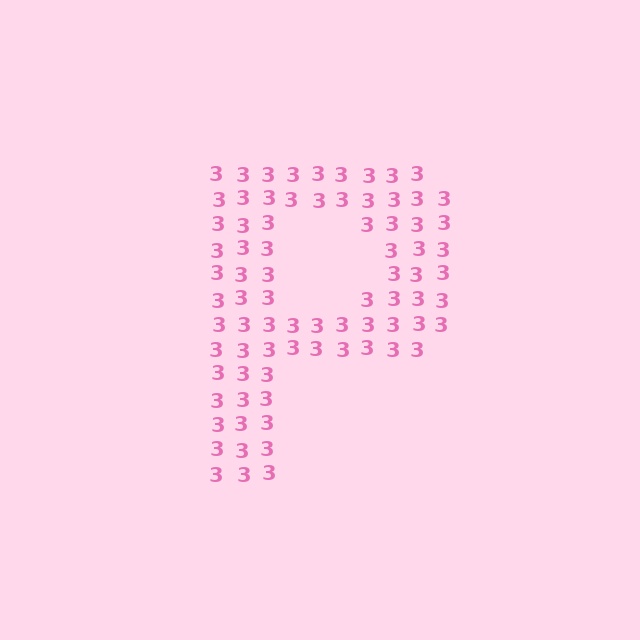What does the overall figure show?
The overall figure shows the letter P.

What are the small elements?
The small elements are digit 3's.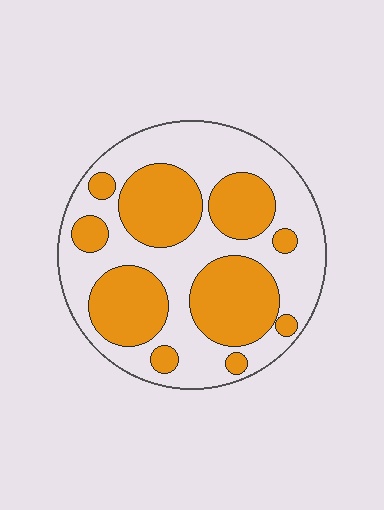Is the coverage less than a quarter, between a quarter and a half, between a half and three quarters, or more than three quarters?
Between a quarter and a half.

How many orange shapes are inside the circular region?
10.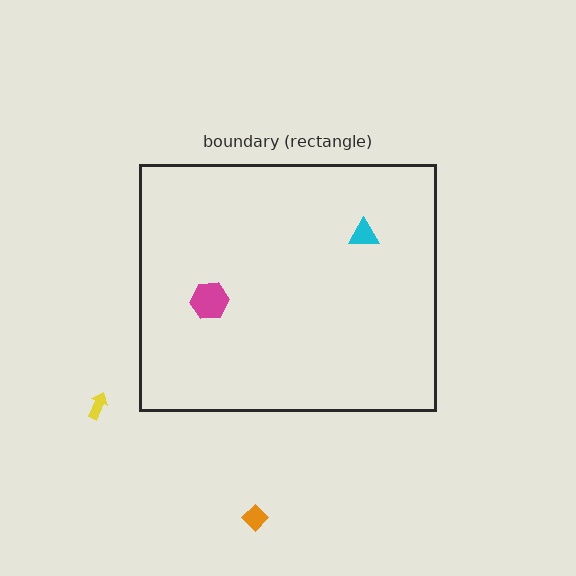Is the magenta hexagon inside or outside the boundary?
Inside.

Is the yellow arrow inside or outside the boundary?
Outside.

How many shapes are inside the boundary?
2 inside, 2 outside.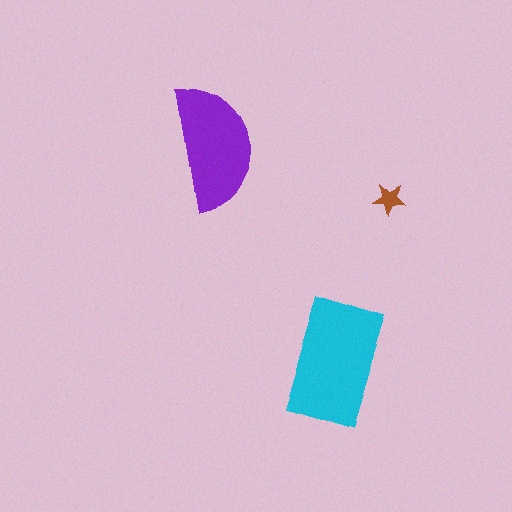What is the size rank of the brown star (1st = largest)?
3rd.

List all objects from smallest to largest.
The brown star, the purple semicircle, the cyan rectangle.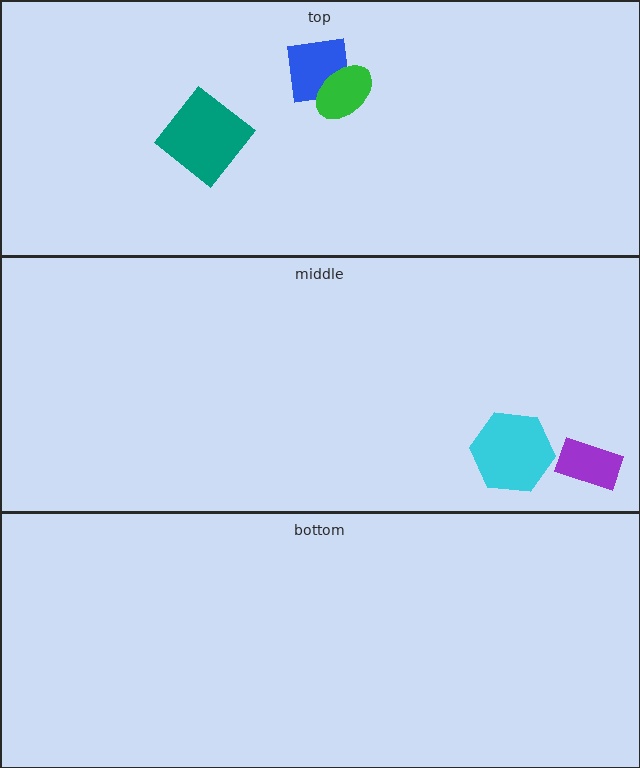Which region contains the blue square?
The top region.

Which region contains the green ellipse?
The top region.